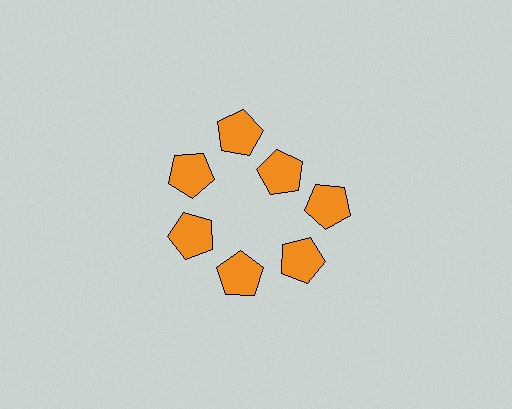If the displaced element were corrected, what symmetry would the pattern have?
It would have 7-fold rotational symmetry — the pattern would map onto itself every 51 degrees.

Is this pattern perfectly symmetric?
No. The 7 orange pentagons are arranged in a ring, but one element near the 1 o'clock position is pulled inward toward the center, breaking the 7-fold rotational symmetry.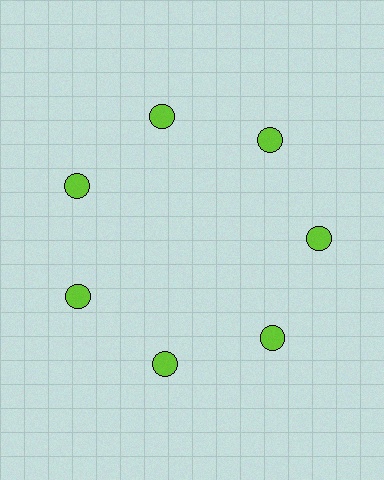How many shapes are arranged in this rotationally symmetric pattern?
There are 7 shapes, arranged in 7 groups of 1.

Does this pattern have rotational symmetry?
Yes, this pattern has 7-fold rotational symmetry. It looks the same after rotating 51 degrees around the center.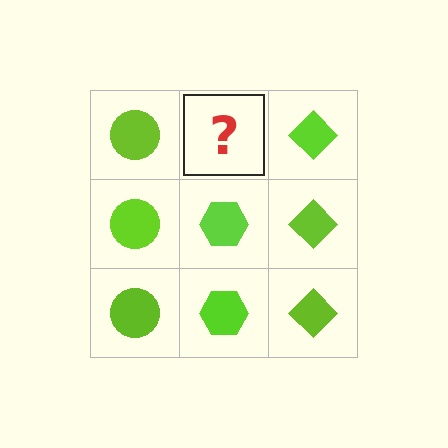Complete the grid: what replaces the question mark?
The question mark should be replaced with a lime hexagon.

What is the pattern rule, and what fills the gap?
The rule is that each column has a consistent shape. The gap should be filled with a lime hexagon.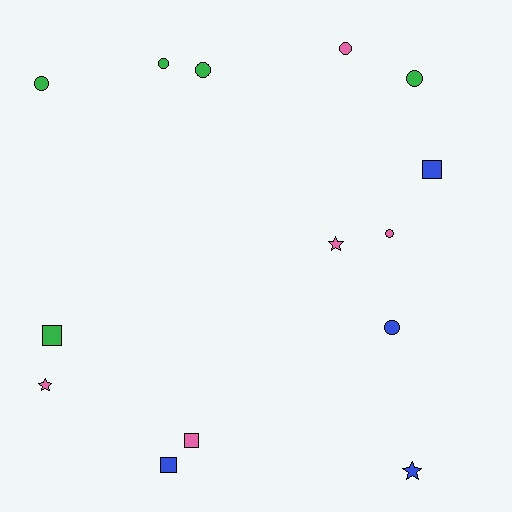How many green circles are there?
There are 4 green circles.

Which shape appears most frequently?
Circle, with 7 objects.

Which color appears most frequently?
Pink, with 5 objects.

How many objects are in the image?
There are 14 objects.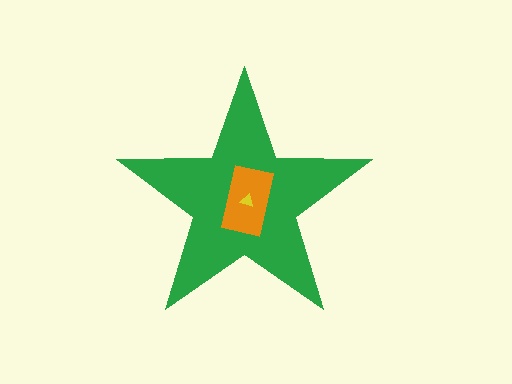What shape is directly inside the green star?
The orange rectangle.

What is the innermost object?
The yellow triangle.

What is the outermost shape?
The green star.